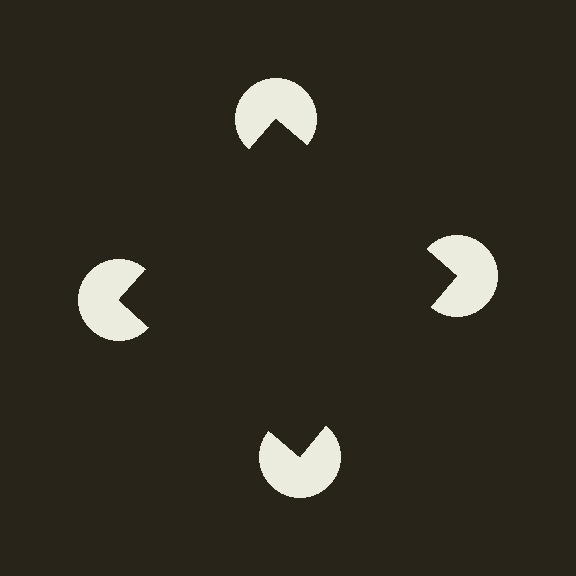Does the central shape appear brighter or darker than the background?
It typically appears slightly darker than the background, even though no actual brightness change is drawn.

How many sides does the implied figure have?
4 sides.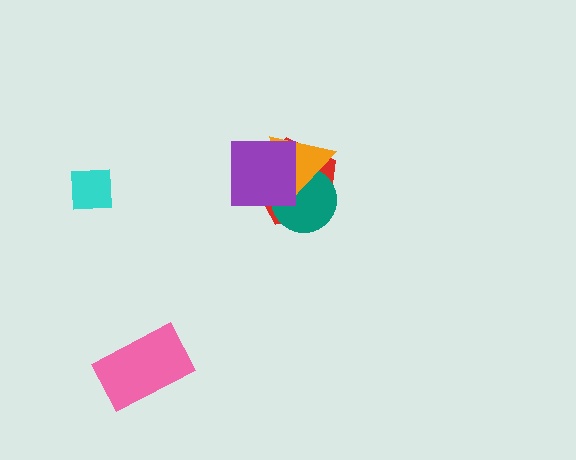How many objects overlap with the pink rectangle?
0 objects overlap with the pink rectangle.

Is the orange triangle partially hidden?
Yes, it is partially covered by another shape.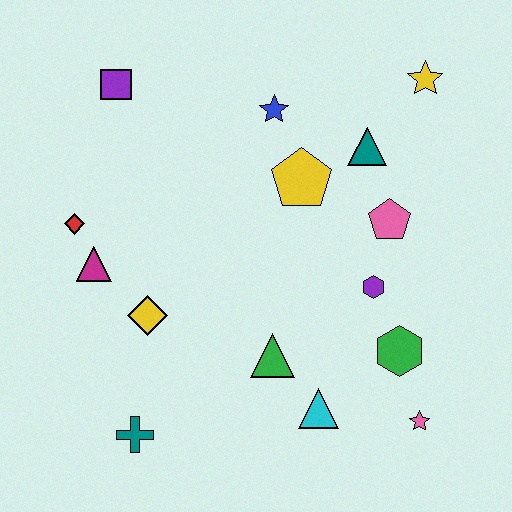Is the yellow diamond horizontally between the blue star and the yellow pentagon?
No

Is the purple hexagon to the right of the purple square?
Yes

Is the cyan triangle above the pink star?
Yes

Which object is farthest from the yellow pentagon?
The teal cross is farthest from the yellow pentagon.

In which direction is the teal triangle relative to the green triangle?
The teal triangle is above the green triangle.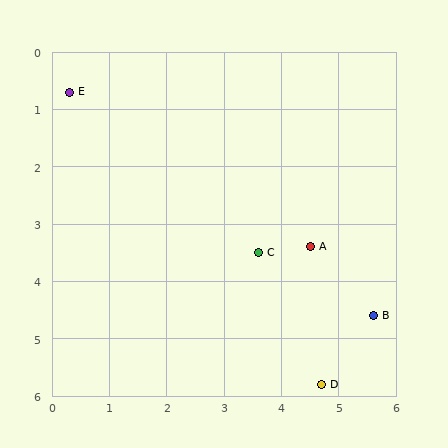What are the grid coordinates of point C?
Point C is at approximately (3.6, 3.5).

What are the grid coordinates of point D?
Point D is at approximately (4.7, 5.8).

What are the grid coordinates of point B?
Point B is at approximately (5.6, 4.6).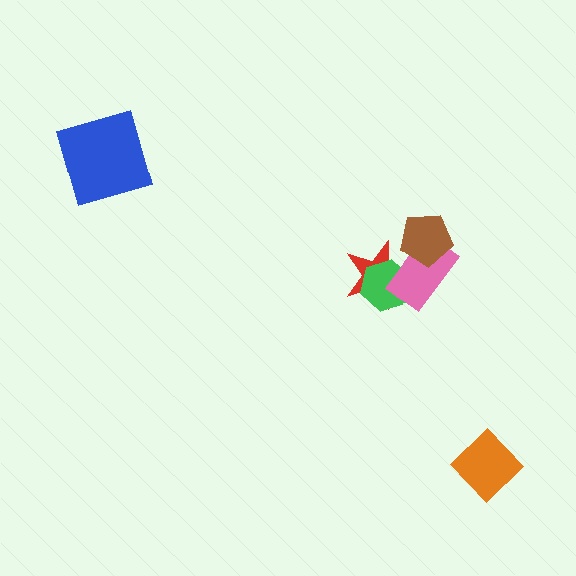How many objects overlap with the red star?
2 objects overlap with the red star.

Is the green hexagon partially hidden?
Yes, it is partially covered by another shape.